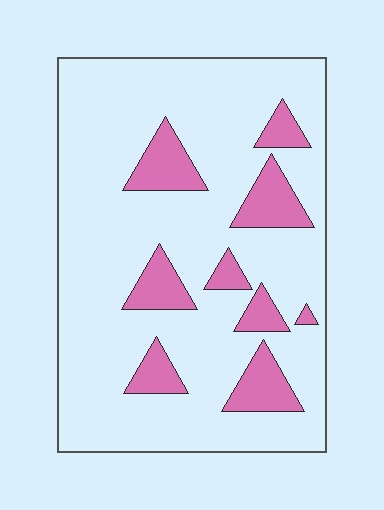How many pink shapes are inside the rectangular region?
9.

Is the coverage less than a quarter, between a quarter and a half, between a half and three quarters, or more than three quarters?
Less than a quarter.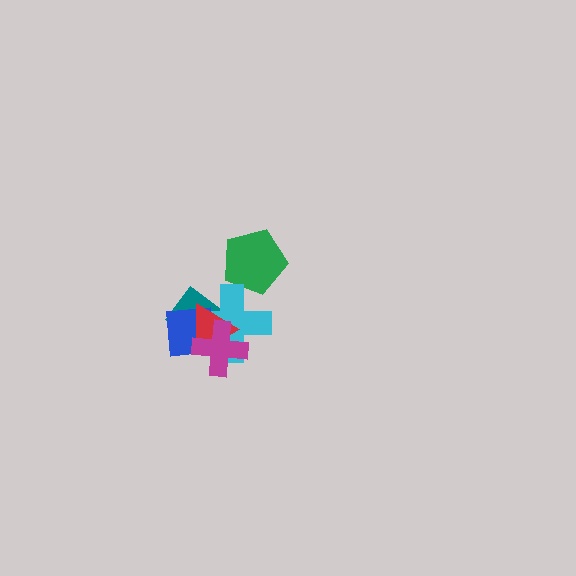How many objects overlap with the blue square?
4 objects overlap with the blue square.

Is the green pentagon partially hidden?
Yes, it is partially covered by another shape.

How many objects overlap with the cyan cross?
5 objects overlap with the cyan cross.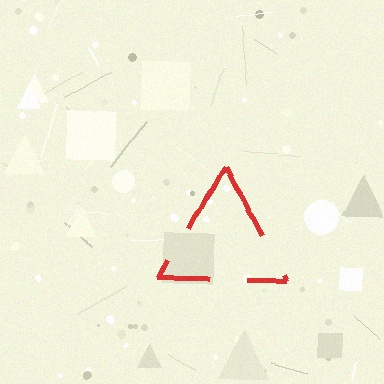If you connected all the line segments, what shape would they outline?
They would outline a triangle.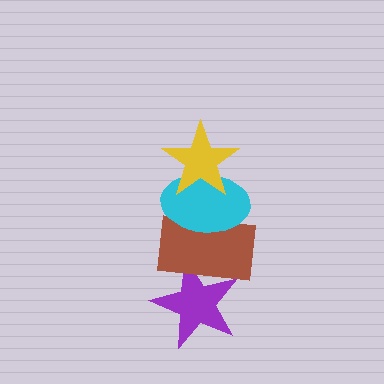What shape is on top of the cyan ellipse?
The yellow star is on top of the cyan ellipse.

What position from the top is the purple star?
The purple star is 4th from the top.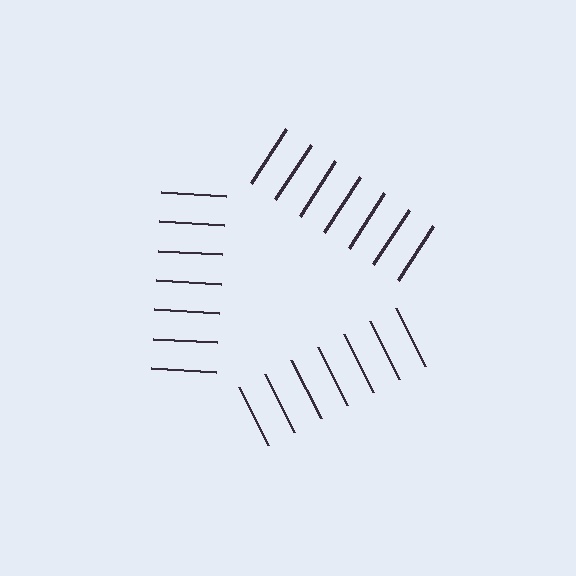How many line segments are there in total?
21 — 7 along each of the 3 edges.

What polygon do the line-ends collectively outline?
An illusory triangle — the line segments terminate on its edges but no continuous stroke is drawn.